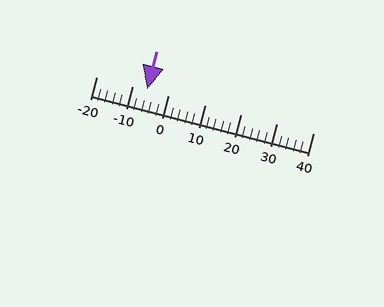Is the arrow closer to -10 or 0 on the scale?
The arrow is closer to -10.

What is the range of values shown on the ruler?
The ruler shows values from -20 to 40.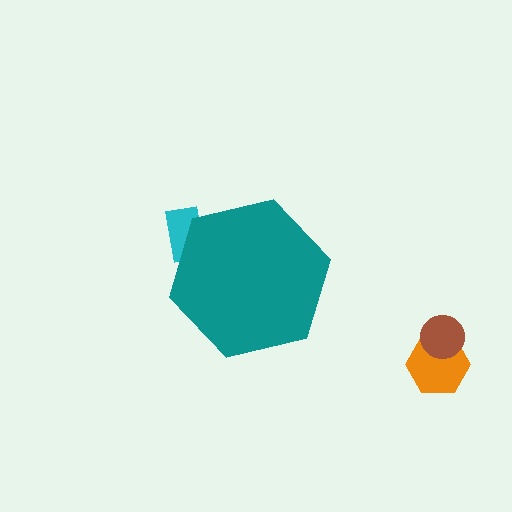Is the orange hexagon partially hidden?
No, the orange hexagon is fully visible.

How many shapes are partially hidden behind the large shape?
1 shape is partially hidden.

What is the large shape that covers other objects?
A teal hexagon.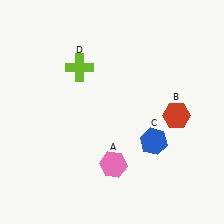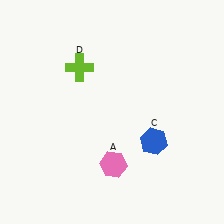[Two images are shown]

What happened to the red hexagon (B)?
The red hexagon (B) was removed in Image 2. It was in the bottom-right area of Image 1.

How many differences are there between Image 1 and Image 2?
There is 1 difference between the two images.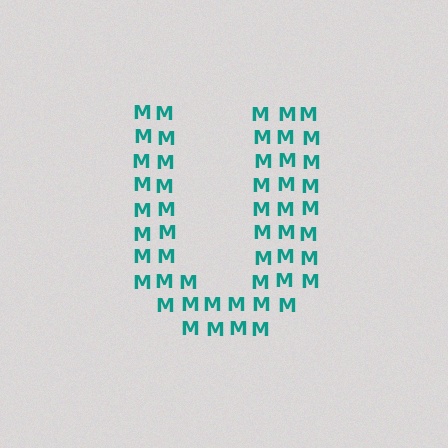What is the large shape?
The large shape is the letter U.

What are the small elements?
The small elements are letter M's.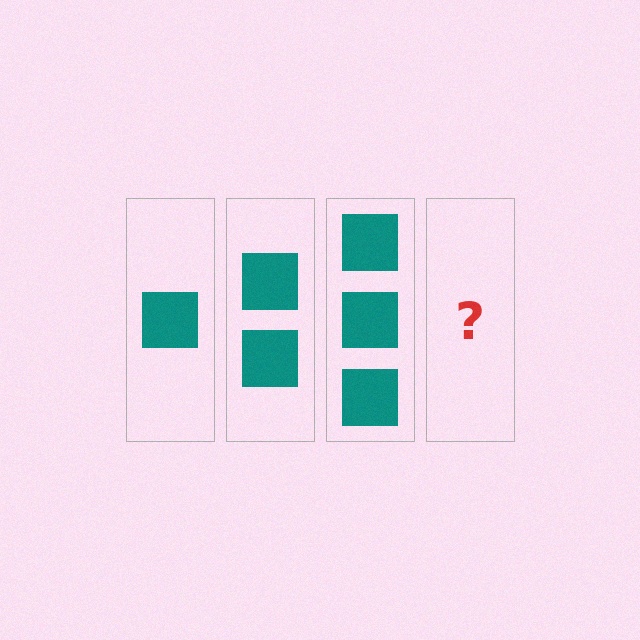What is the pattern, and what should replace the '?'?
The pattern is that each step adds one more square. The '?' should be 4 squares.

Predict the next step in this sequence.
The next step is 4 squares.